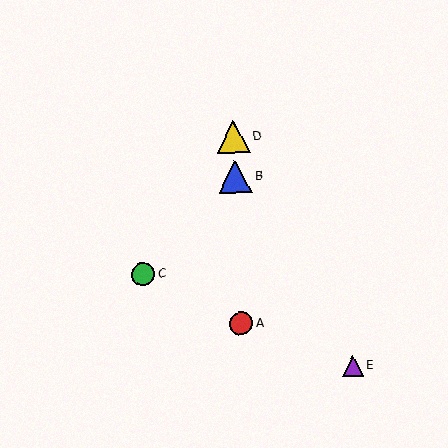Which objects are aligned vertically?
Objects A, B, D are aligned vertically.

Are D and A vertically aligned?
Yes, both are at x≈234.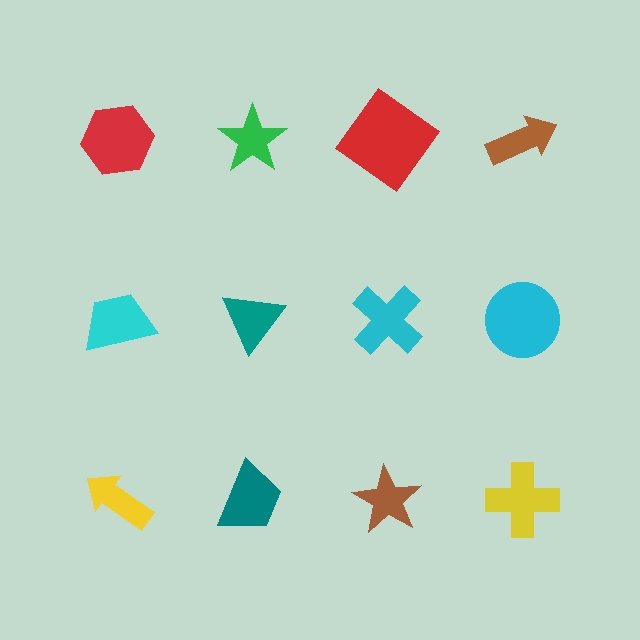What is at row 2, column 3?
A cyan cross.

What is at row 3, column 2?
A teal trapezoid.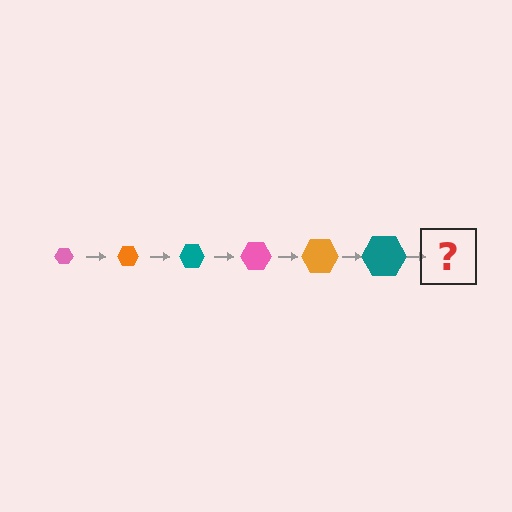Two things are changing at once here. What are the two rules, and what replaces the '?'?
The two rules are that the hexagon grows larger each step and the color cycles through pink, orange, and teal. The '?' should be a pink hexagon, larger than the previous one.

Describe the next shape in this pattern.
It should be a pink hexagon, larger than the previous one.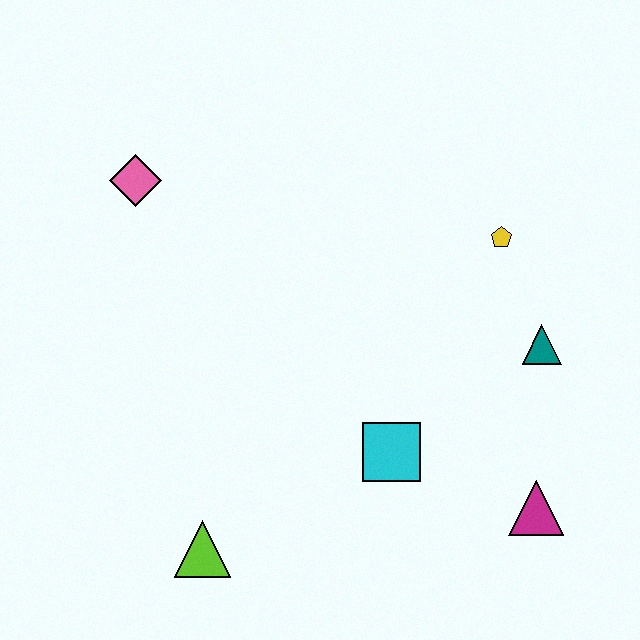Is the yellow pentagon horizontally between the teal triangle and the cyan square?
Yes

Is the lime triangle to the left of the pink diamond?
No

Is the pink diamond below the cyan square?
No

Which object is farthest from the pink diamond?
The magenta triangle is farthest from the pink diamond.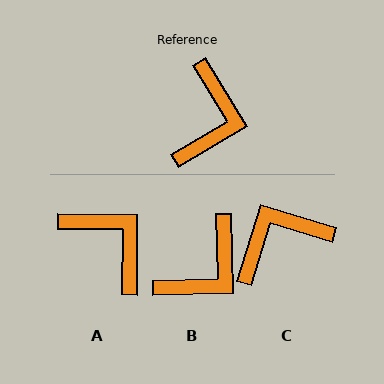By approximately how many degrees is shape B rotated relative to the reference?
Approximately 29 degrees clockwise.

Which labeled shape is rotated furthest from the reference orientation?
C, about 132 degrees away.